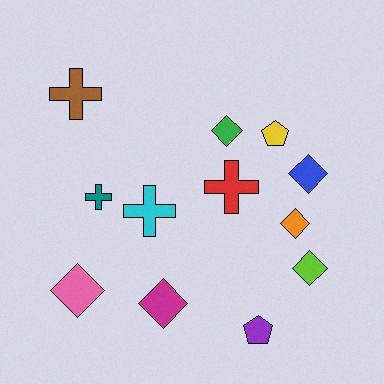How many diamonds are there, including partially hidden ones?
There are 6 diamonds.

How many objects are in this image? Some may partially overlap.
There are 12 objects.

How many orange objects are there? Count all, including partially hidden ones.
There is 1 orange object.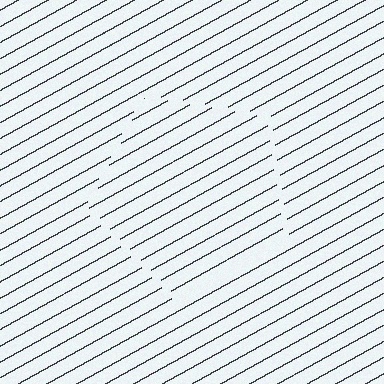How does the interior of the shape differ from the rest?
The interior of the shape contains the same grating, shifted by half a period — the contour is defined by the phase discontinuity where line-ends from the inner and outer gratings abut.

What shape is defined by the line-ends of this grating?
An illusory pentagon. The interior of the shape contains the same grating, shifted by half a period — the contour is defined by the phase discontinuity where line-ends from the inner and outer gratings abut.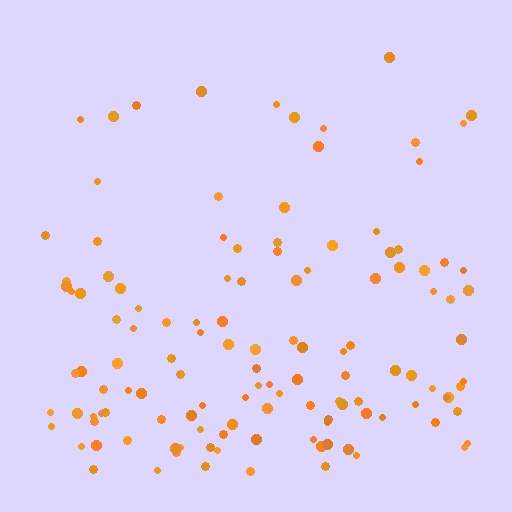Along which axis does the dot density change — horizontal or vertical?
Vertical.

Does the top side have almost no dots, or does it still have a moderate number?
Still a moderate number, just noticeably fewer than the bottom.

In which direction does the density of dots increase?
From top to bottom, with the bottom side densest.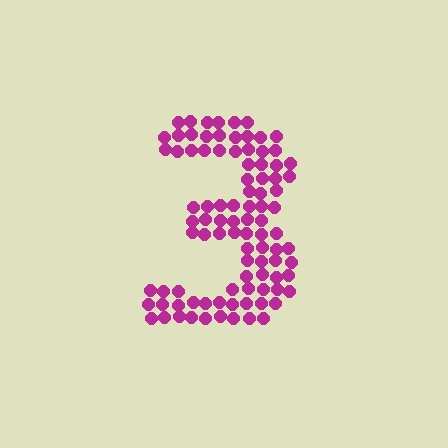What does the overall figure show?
The overall figure shows the digit 3.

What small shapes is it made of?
It is made of small circles.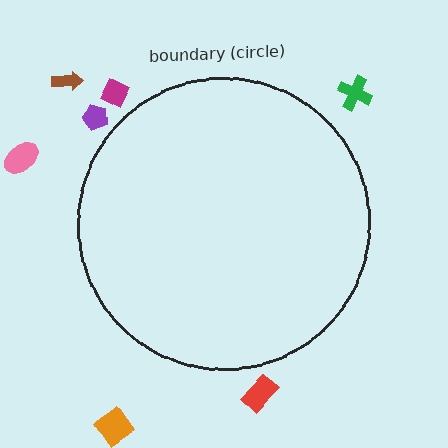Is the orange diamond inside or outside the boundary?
Outside.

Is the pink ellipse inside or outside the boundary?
Outside.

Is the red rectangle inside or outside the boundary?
Outside.